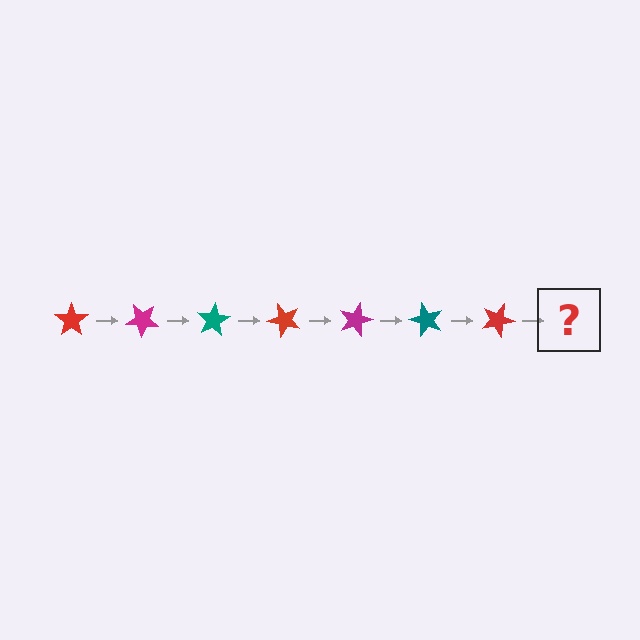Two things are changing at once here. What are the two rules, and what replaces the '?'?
The two rules are that it rotates 40 degrees each step and the color cycles through red, magenta, and teal. The '?' should be a magenta star, rotated 280 degrees from the start.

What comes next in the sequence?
The next element should be a magenta star, rotated 280 degrees from the start.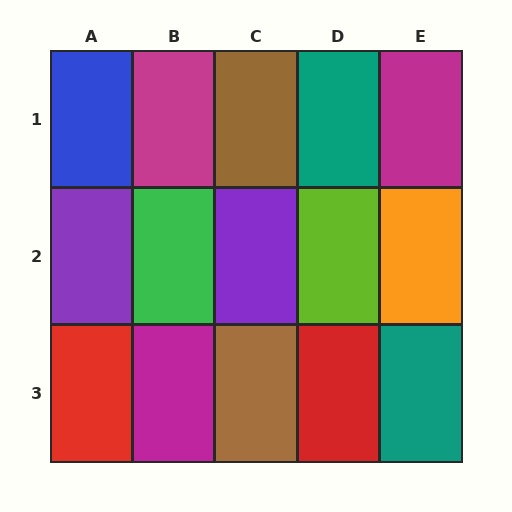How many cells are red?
2 cells are red.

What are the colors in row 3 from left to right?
Red, magenta, brown, red, teal.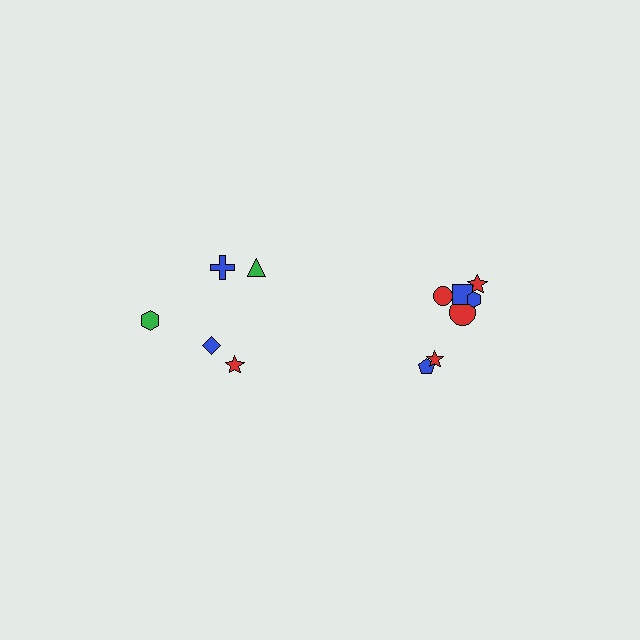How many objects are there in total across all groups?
There are 12 objects.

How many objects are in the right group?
There are 7 objects.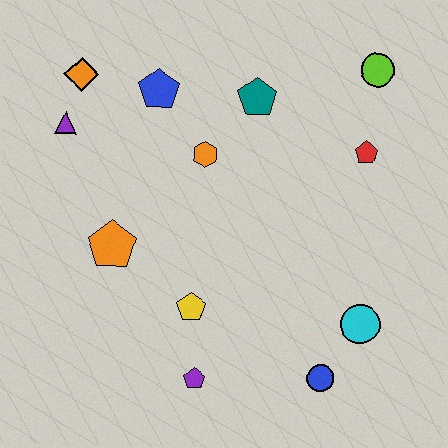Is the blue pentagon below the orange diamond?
Yes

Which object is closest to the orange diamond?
The purple triangle is closest to the orange diamond.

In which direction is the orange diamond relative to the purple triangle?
The orange diamond is above the purple triangle.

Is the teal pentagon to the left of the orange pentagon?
No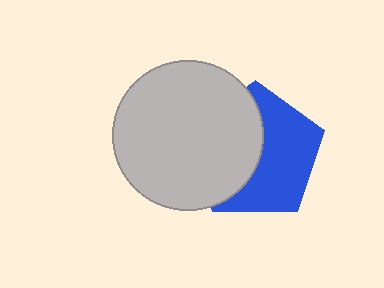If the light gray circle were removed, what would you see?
You would see the complete blue pentagon.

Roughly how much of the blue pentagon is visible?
About half of it is visible (roughly 53%).